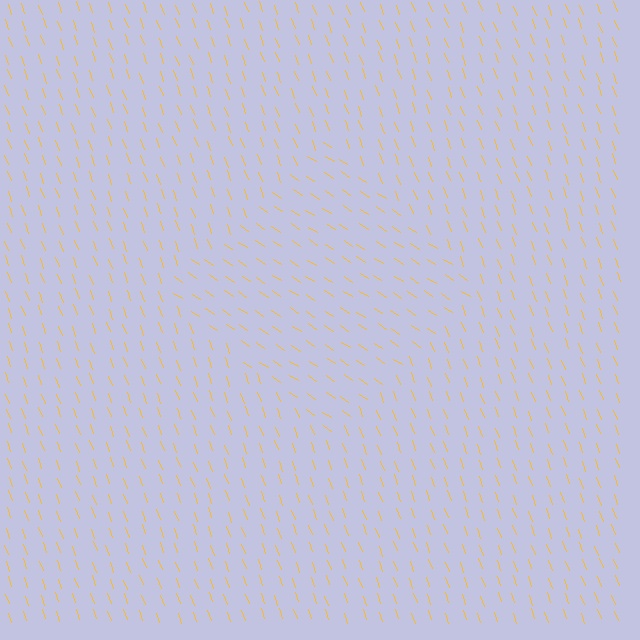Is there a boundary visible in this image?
Yes, there is a texture boundary formed by a change in line orientation.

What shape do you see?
I see a diamond.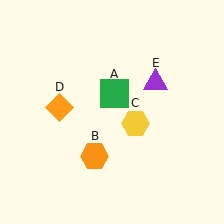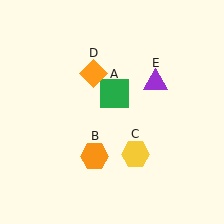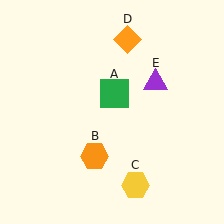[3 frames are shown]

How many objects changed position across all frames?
2 objects changed position: yellow hexagon (object C), orange diamond (object D).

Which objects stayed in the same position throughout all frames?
Green square (object A) and orange hexagon (object B) and purple triangle (object E) remained stationary.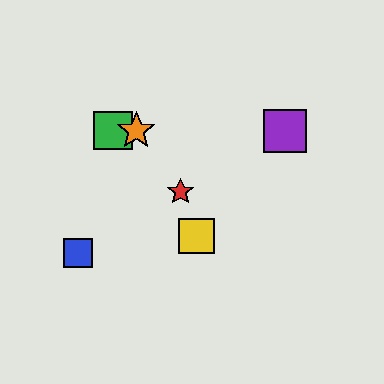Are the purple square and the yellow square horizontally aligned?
No, the purple square is at y≈131 and the yellow square is at y≈236.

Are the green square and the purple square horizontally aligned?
Yes, both are at y≈131.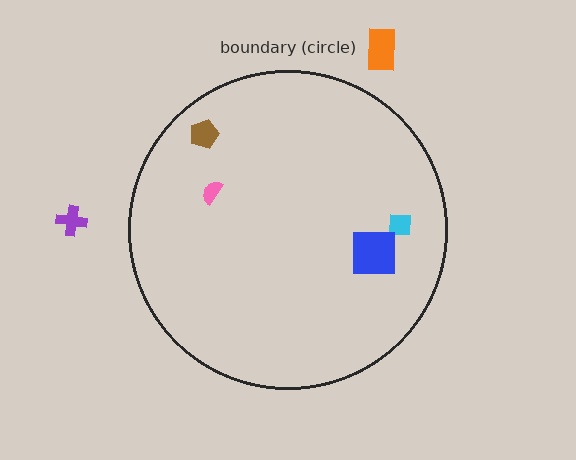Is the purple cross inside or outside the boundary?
Outside.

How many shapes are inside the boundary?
4 inside, 2 outside.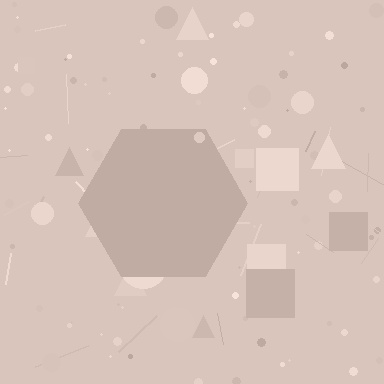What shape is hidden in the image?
A hexagon is hidden in the image.